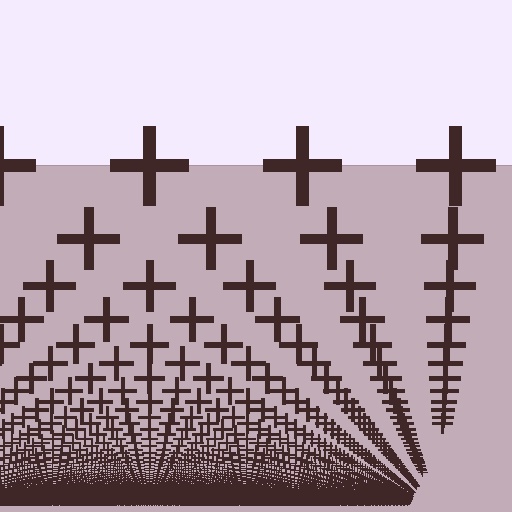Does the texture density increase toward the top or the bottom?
Density increases toward the bottom.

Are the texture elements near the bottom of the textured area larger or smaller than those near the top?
Smaller. The gradient is inverted — elements near the bottom are smaller and denser.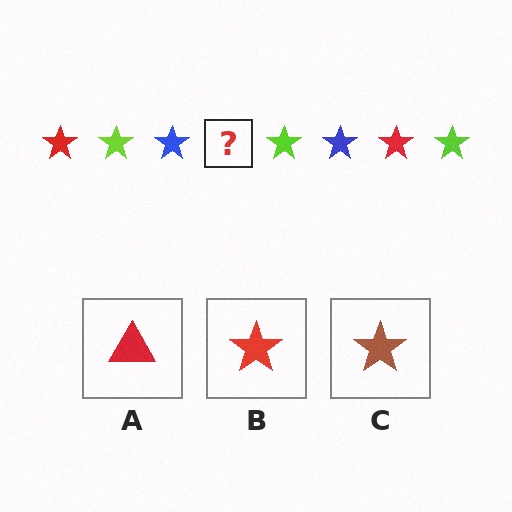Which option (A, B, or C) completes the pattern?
B.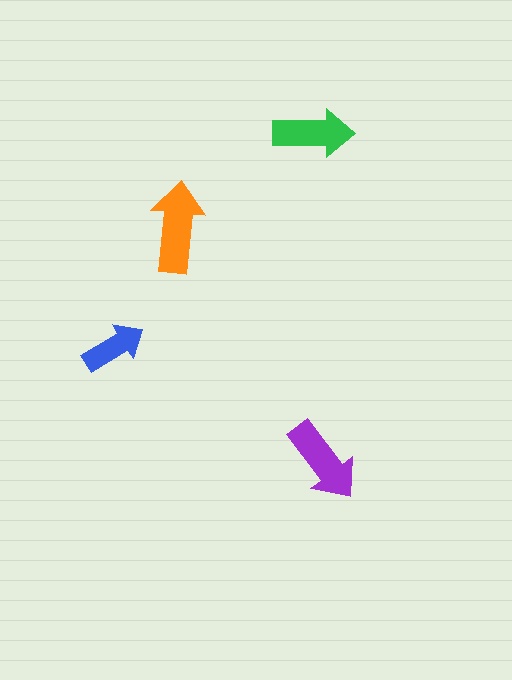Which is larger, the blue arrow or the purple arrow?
The purple one.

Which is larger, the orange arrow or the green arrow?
The orange one.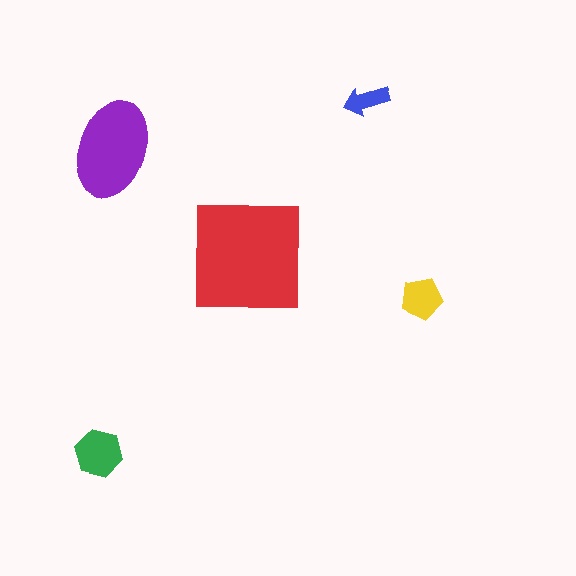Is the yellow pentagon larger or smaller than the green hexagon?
Smaller.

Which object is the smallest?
The blue arrow.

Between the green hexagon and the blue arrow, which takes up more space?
The green hexagon.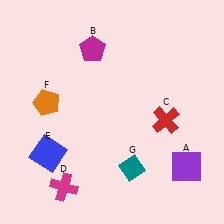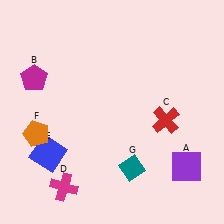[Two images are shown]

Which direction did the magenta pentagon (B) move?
The magenta pentagon (B) moved left.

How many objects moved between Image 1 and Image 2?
2 objects moved between the two images.